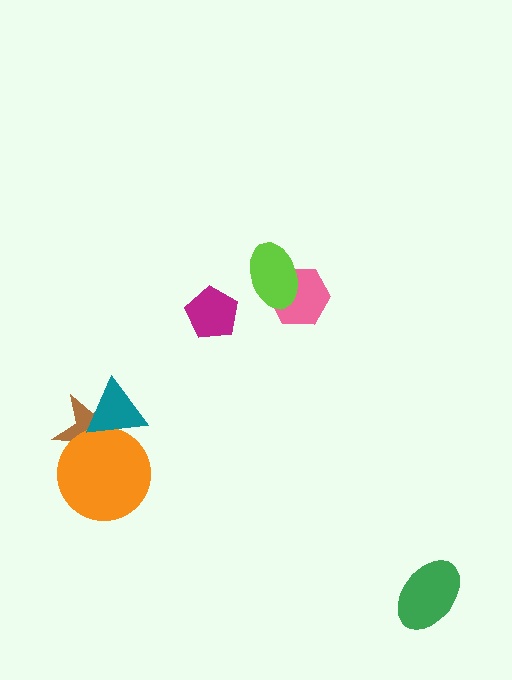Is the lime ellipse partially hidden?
No, no other shape covers it.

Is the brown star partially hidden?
Yes, it is partially covered by another shape.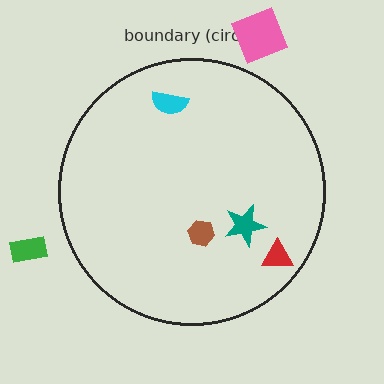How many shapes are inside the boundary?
4 inside, 2 outside.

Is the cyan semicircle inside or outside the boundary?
Inside.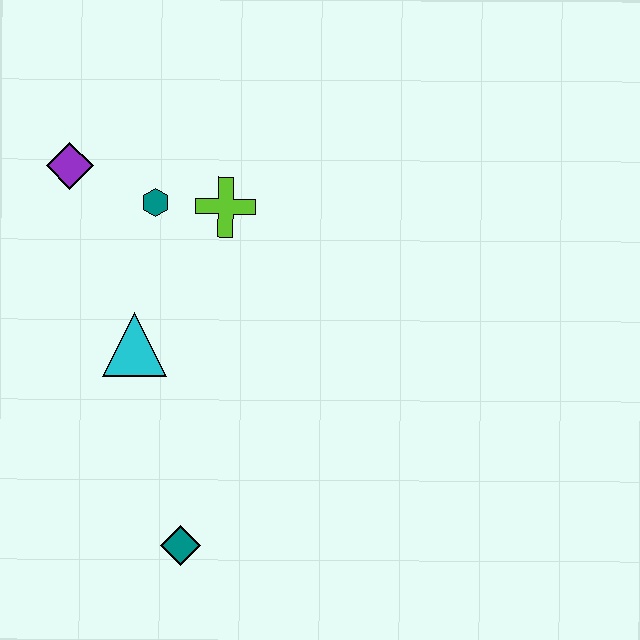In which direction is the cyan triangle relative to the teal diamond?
The cyan triangle is above the teal diamond.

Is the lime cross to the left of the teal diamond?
No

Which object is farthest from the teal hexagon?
The teal diamond is farthest from the teal hexagon.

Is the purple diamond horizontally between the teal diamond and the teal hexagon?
No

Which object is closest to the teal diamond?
The cyan triangle is closest to the teal diamond.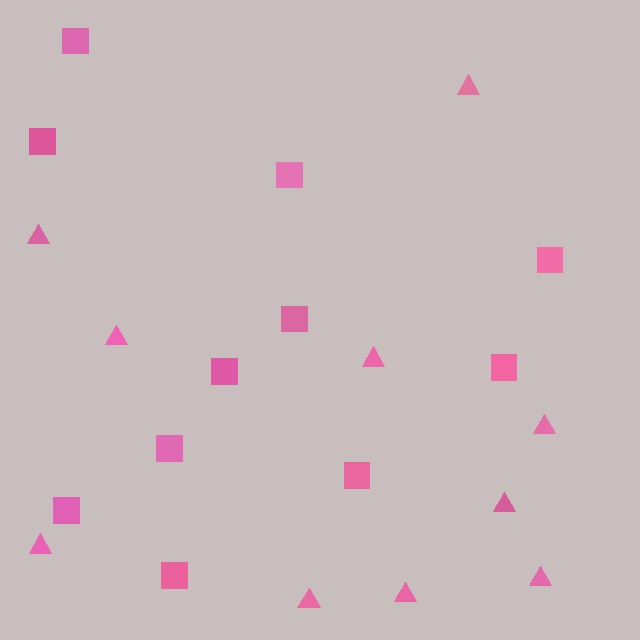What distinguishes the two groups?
There are 2 groups: one group of triangles (10) and one group of squares (11).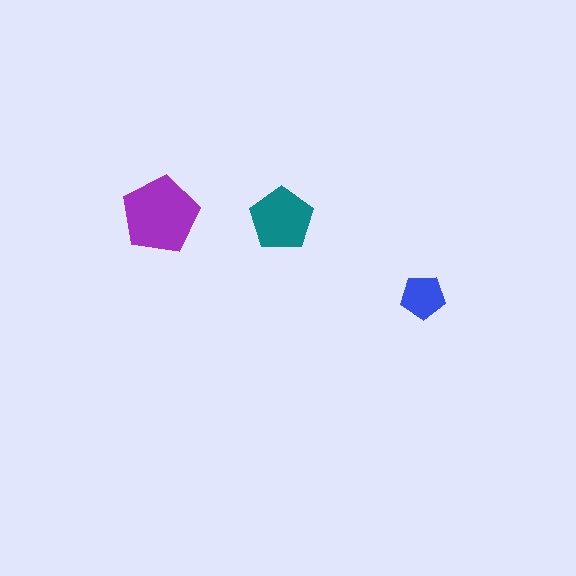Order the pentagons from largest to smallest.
the purple one, the teal one, the blue one.